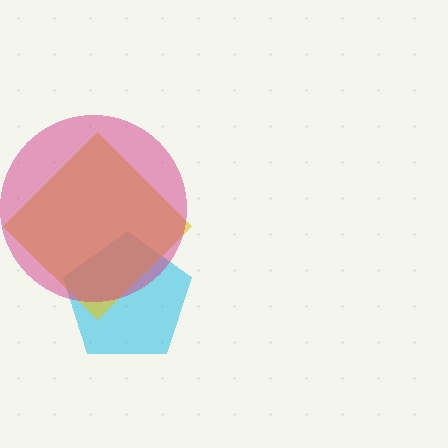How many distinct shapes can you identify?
There are 3 distinct shapes: a cyan pentagon, a yellow diamond, a magenta circle.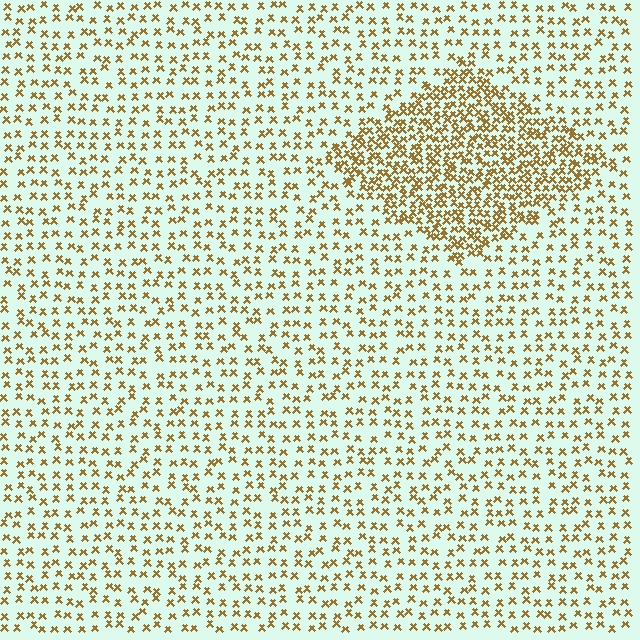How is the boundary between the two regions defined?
The boundary is defined by a change in element density (approximately 2.3x ratio). All elements are the same color, size, and shape.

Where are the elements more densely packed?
The elements are more densely packed inside the diamond boundary.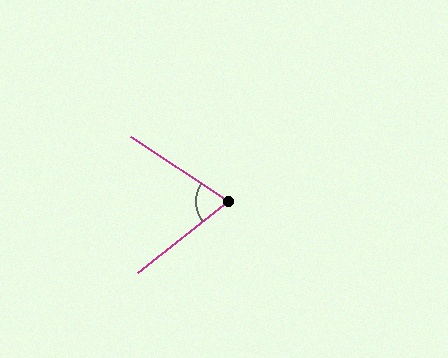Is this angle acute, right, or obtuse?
It is acute.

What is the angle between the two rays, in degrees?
Approximately 71 degrees.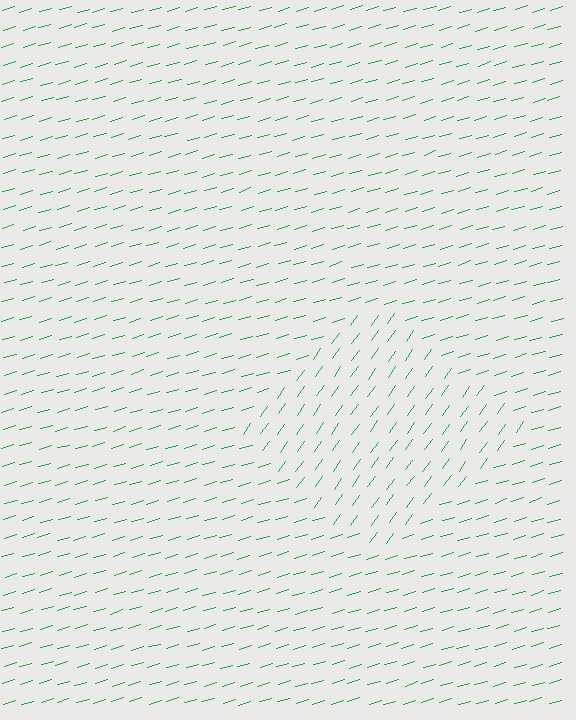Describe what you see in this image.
The image is filled with small green line segments. A diamond region in the image has lines oriented differently from the surrounding lines, creating a visible texture boundary.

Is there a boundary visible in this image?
Yes, there is a texture boundary formed by a change in line orientation.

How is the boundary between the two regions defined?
The boundary is defined purely by a change in line orientation (approximately 38 degrees difference). All lines are the same color and thickness.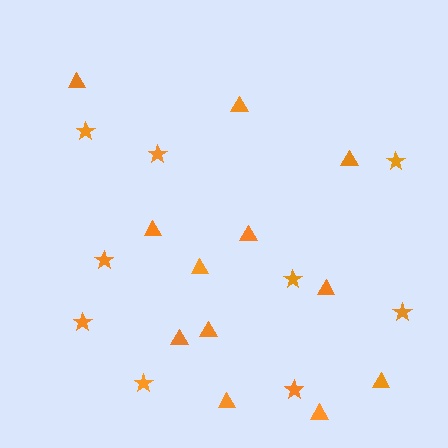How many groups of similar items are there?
There are 2 groups: one group of triangles (12) and one group of stars (9).